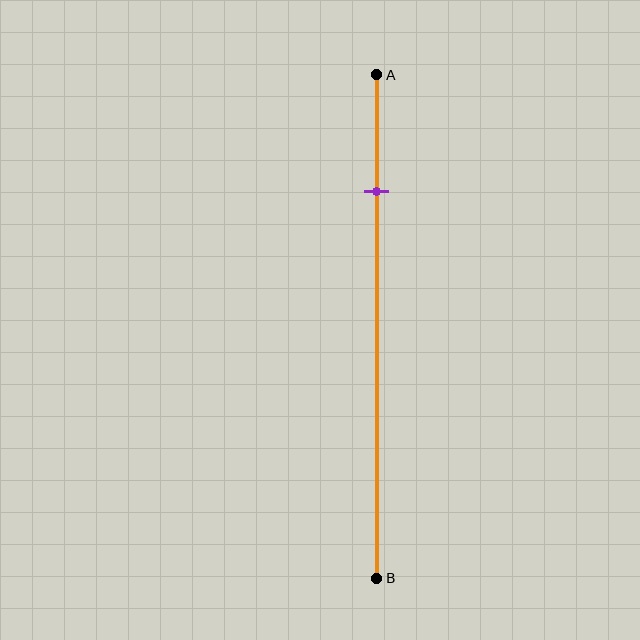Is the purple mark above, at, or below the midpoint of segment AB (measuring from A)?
The purple mark is above the midpoint of segment AB.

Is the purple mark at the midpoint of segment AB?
No, the mark is at about 25% from A, not at the 50% midpoint.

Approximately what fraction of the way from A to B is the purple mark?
The purple mark is approximately 25% of the way from A to B.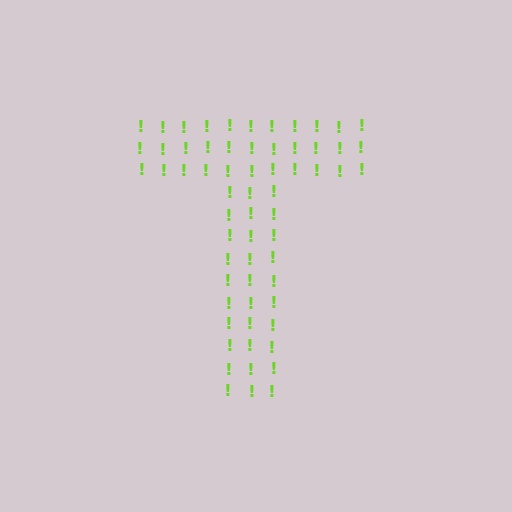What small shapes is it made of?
It is made of small exclamation marks.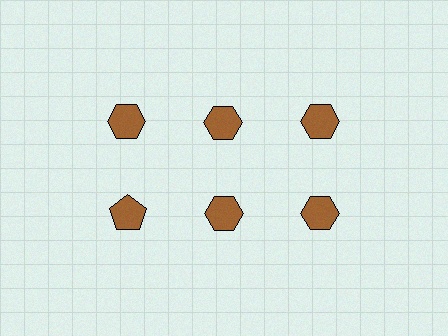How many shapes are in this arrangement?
There are 6 shapes arranged in a grid pattern.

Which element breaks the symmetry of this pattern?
The brown pentagon in the second row, leftmost column breaks the symmetry. All other shapes are brown hexagons.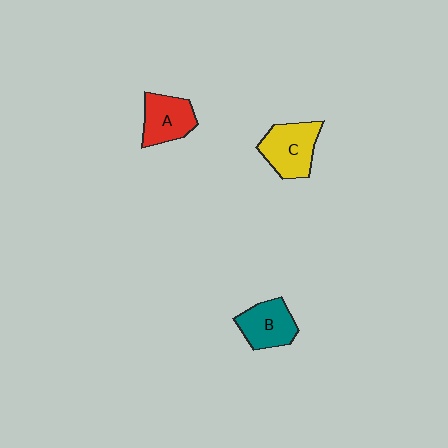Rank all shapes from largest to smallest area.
From largest to smallest: C (yellow), B (teal), A (red).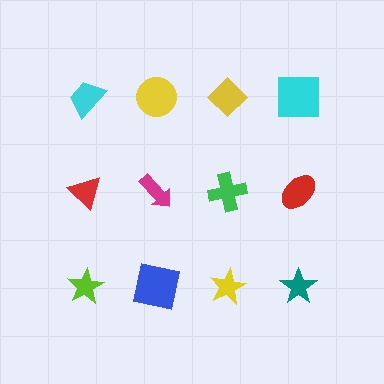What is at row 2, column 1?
A red triangle.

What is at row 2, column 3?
A green cross.